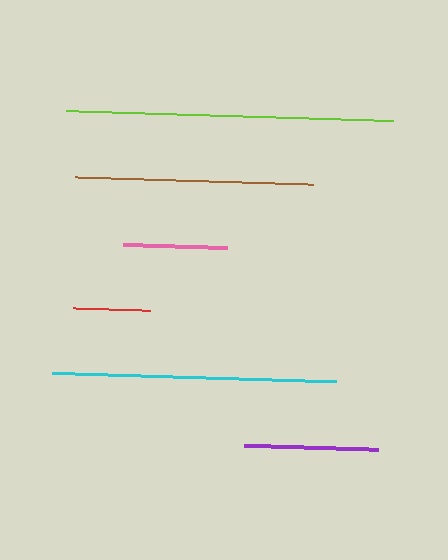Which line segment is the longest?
The lime line is the longest at approximately 327 pixels.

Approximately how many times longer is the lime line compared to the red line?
The lime line is approximately 4.2 times the length of the red line.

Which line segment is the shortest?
The red line is the shortest at approximately 77 pixels.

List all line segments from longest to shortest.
From longest to shortest: lime, cyan, brown, purple, pink, red.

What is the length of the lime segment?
The lime segment is approximately 327 pixels long.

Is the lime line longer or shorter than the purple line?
The lime line is longer than the purple line.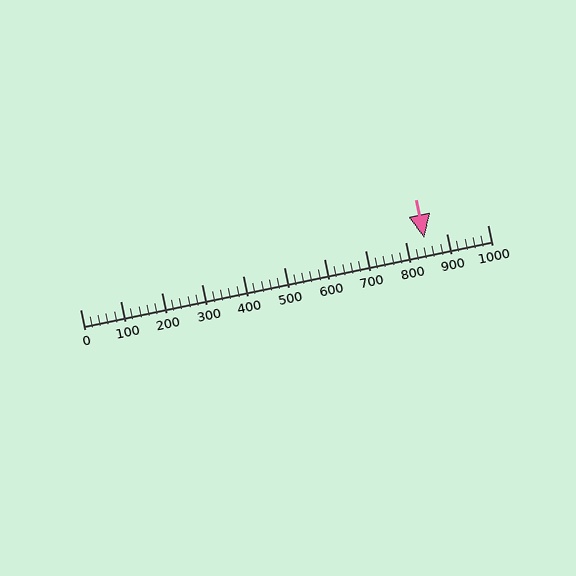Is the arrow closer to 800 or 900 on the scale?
The arrow is closer to 800.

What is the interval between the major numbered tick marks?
The major tick marks are spaced 100 units apart.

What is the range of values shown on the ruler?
The ruler shows values from 0 to 1000.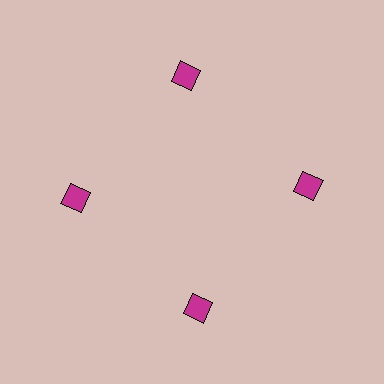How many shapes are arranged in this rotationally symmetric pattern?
There are 4 shapes, arranged in 4 groups of 1.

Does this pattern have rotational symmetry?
Yes, this pattern has 4-fold rotational symmetry. It looks the same after rotating 90 degrees around the center.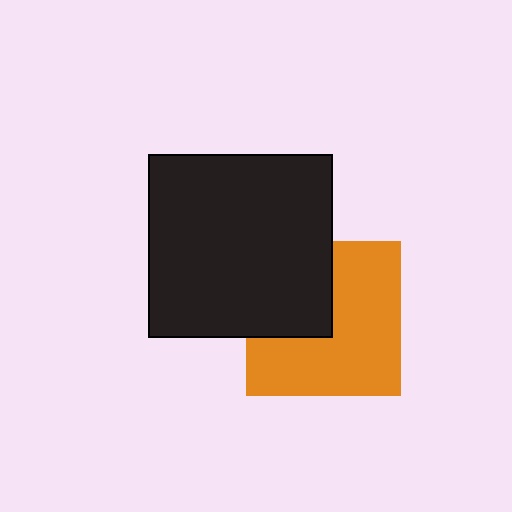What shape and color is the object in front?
The object in front is a black square.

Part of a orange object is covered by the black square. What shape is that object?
It is a square.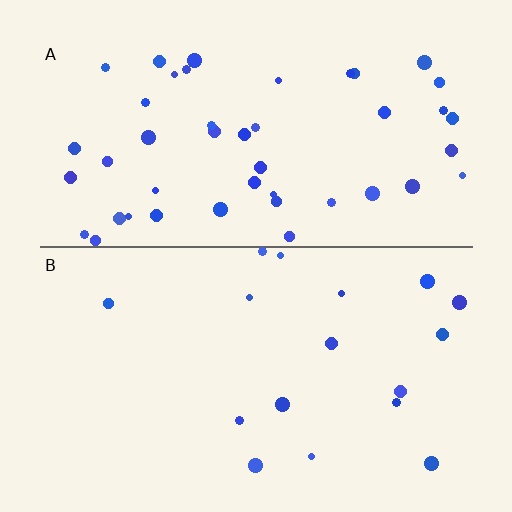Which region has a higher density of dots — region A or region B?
A (the top).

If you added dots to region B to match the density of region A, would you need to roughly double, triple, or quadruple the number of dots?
Approximately triple.